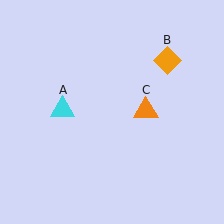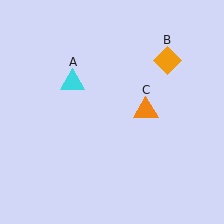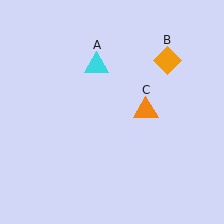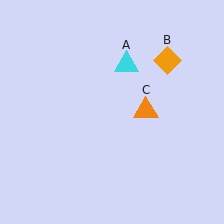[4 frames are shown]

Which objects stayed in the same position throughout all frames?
Orange diamond (object B) and orange triangle (object C) remained stationary.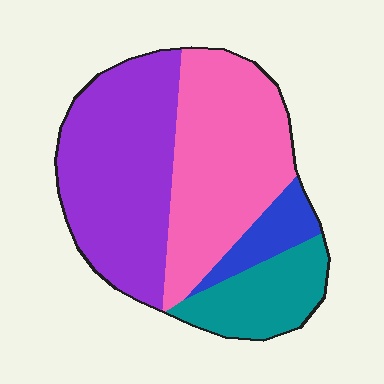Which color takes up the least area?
Blue, at roughly 10%.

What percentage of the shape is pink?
Pink covers around 35% of the shape.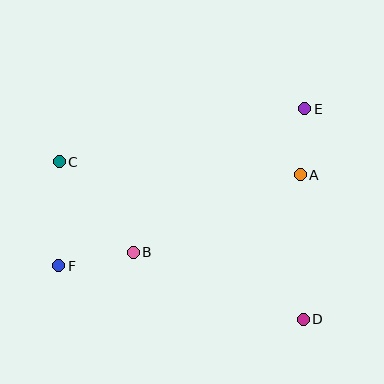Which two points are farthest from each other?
Points E and F are farthest from each other.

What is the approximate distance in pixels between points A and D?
The distance between A and D is approximately 145 pixels.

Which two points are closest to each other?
Points A and E are closest to each other.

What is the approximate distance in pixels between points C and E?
The distance between C and E is approximately 251 pixels.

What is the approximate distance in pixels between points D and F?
The distance between D and F is approximately 250 pixels.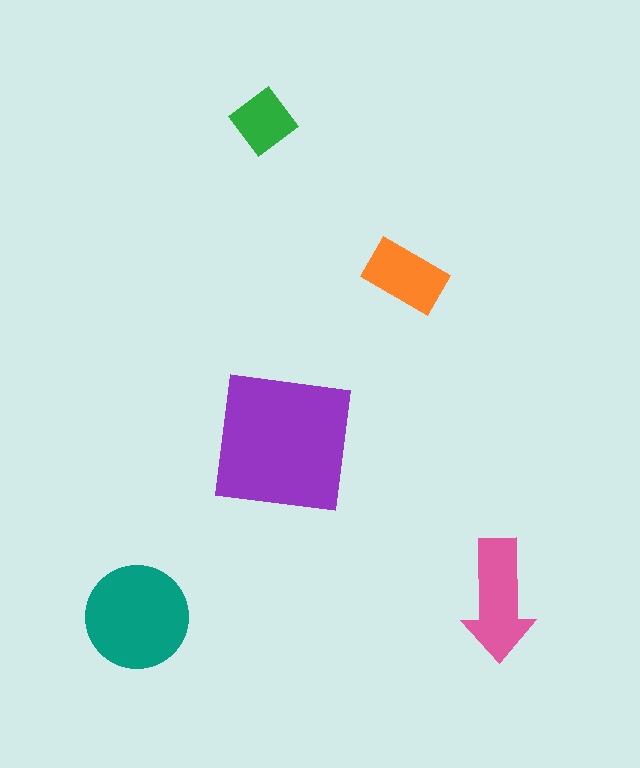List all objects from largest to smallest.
The purple square, the teal circle, the pink arrow, the orange rectangle, the green diamond.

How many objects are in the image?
There are 5 objects in the image.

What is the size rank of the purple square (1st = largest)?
1st.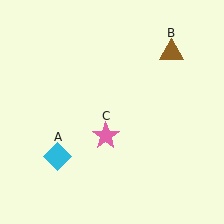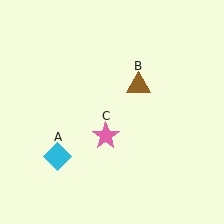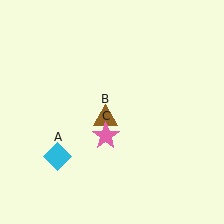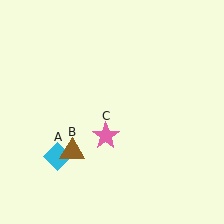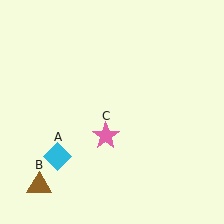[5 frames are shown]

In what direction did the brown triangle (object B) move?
The brown triangle (object B) moved down and to the left.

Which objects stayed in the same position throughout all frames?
Cyan diamond (object A) and pink star (object C) remained stationary.